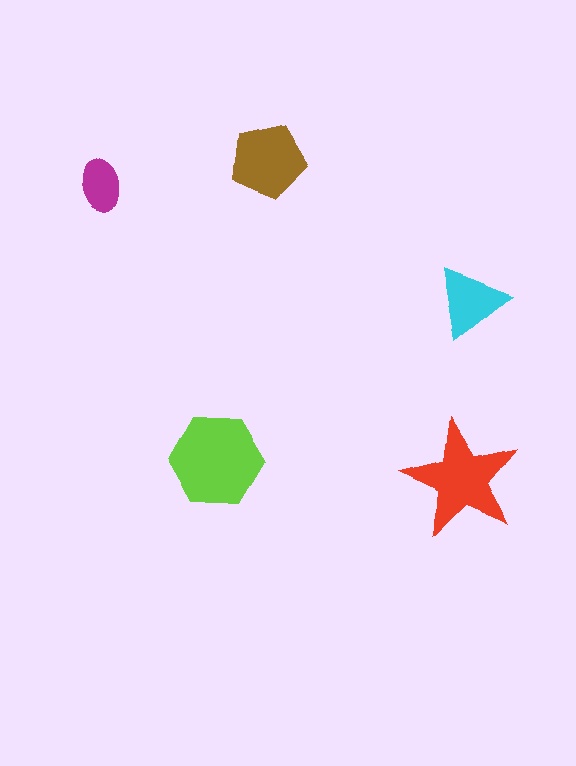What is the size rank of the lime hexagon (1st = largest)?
1st.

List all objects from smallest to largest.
The magenta ellipse, the cyan triangle, the brown pentagon, the red star, the lime hexagon.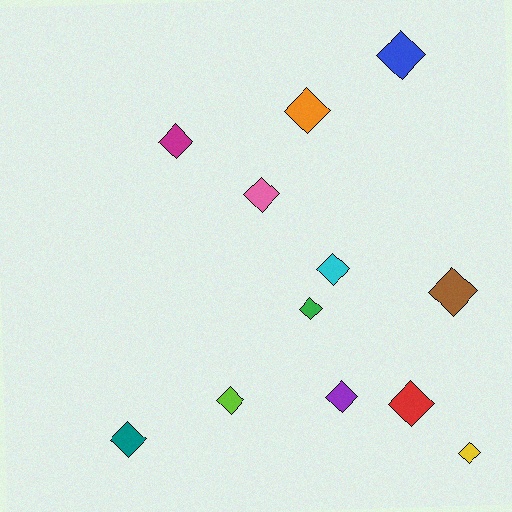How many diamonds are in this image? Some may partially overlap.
There are 12 diamonds.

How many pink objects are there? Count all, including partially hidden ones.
There is 1 pink object.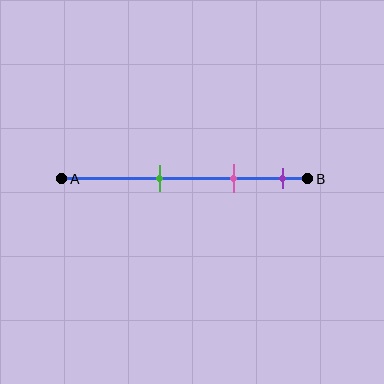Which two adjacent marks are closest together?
The pink and purple marks are the closest adjacent pair.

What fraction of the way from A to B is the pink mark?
The pink mark is approximately 70% (0.7) of the way from A to B.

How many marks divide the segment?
There are 3 marks dividing the segment.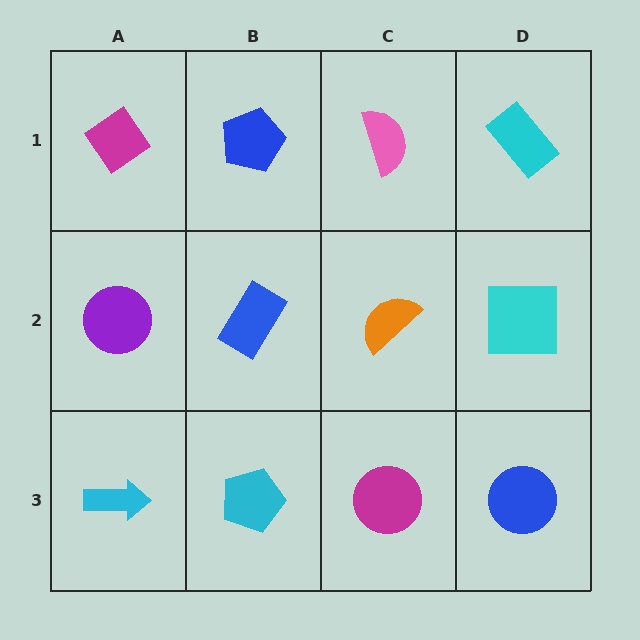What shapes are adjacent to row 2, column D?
A cyan rectangle (row 1, column D), a blue circle (row 3, column D), an orange semicircle (row 2, column C).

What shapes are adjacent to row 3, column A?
A purple circle (row 2, column A), a cyan pentagon (row 3, column B).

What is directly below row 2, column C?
A magenta circle.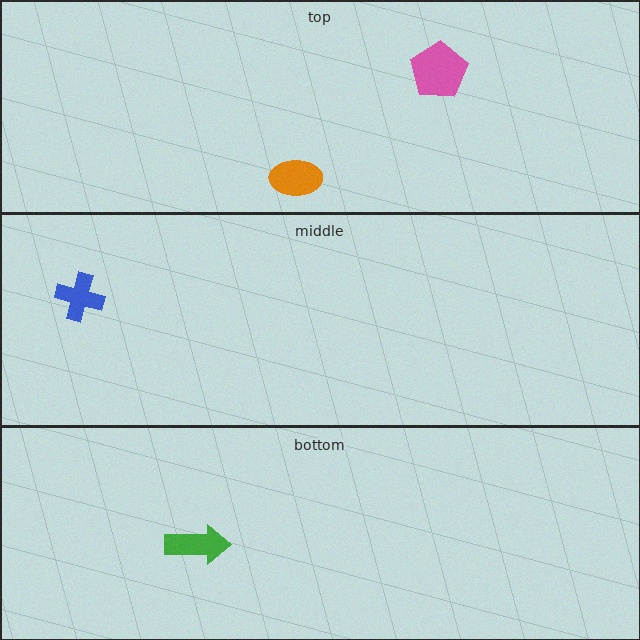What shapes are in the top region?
The orange ellipse, the pink pentagon.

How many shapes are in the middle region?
1.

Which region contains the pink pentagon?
The top region.